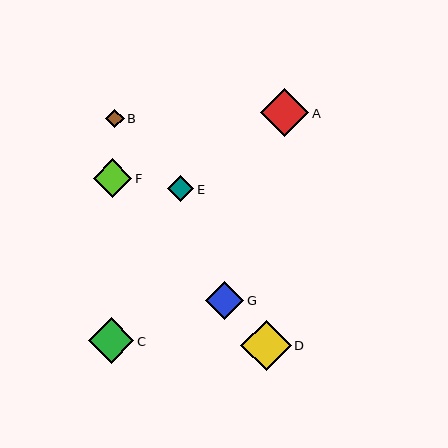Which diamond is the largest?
Diamond D is the largest with a size of approximately 50 pixels.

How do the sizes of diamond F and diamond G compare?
Diamond F and diamond G are approximately the same size.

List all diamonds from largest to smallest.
From largest to smallest: D, A, C, F, G, E, B.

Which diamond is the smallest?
Diamond B is the smallest with a size of approximately 19 pixels.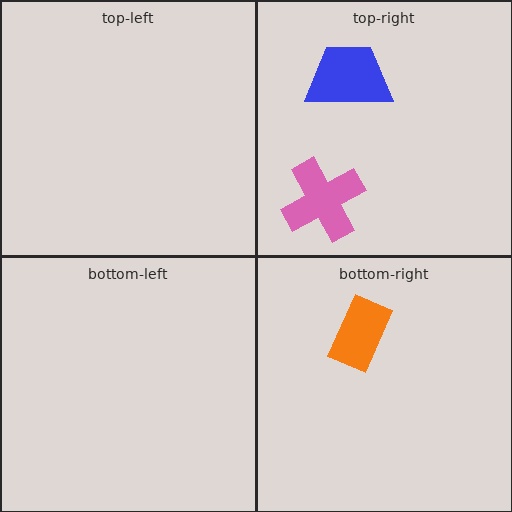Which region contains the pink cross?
The top-right region.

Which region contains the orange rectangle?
The bottom-right region.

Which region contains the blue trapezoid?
The top-right region.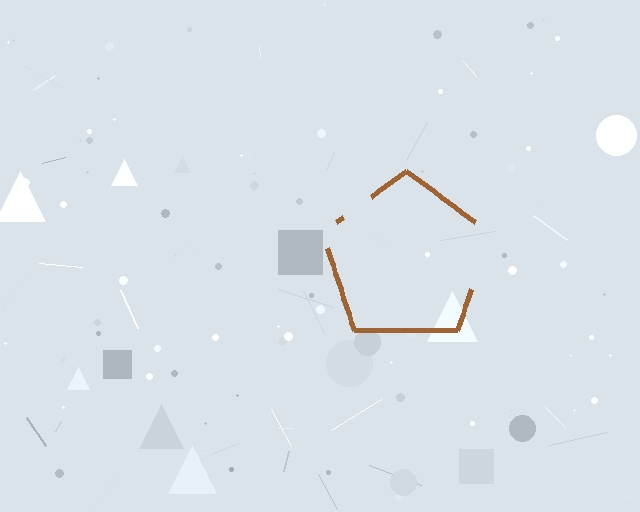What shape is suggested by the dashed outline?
The dashed outline suggests a pentagon.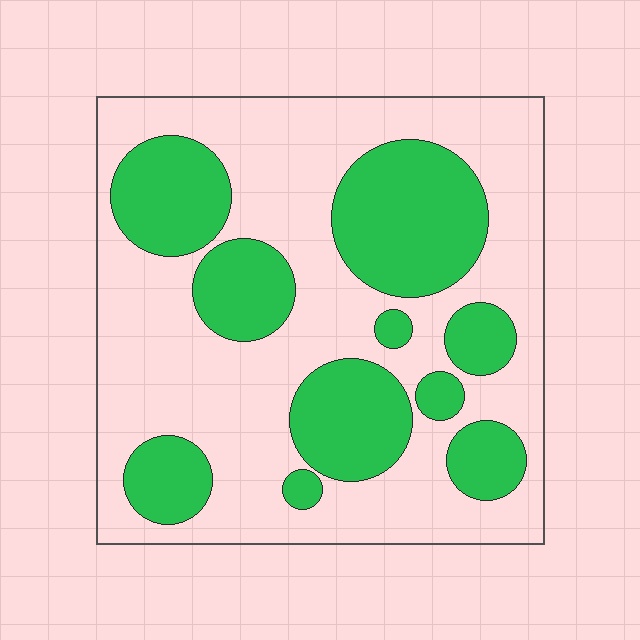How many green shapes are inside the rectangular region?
10.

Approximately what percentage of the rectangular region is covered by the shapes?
Approximately 35%.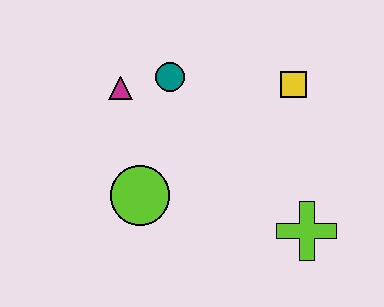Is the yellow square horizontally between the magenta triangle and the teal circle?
No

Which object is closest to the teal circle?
The magenta triangle is closest to the teal circle.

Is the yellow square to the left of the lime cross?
Yes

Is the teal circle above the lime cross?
Yes